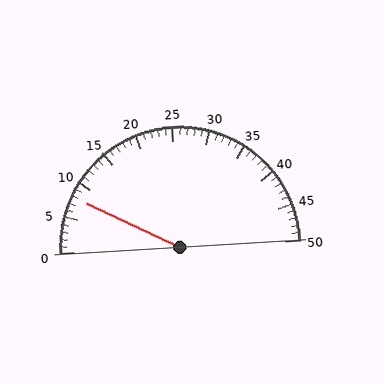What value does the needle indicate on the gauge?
The needle indicates approximately 8.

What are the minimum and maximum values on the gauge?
The gauge ranges from 0 to 50.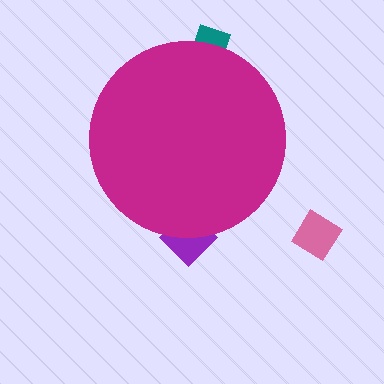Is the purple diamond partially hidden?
Yes, the purple diamond is partially hidden behind the magenta circle.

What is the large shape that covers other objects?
A magenta circle.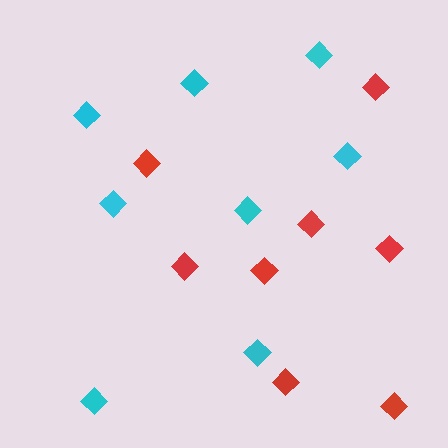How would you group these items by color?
There are 2 groups: one group of red diamonds (8) and one group of cyan diamonds (8).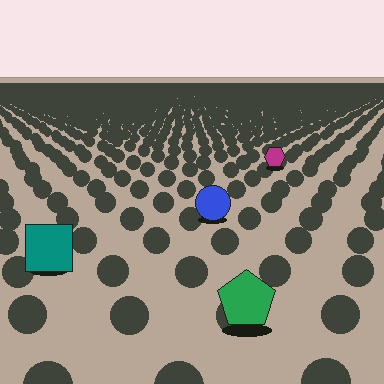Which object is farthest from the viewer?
The magenta hexagon is farthest from the viewer. It appears smaller and the ground texture around it is denser.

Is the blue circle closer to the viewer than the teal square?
No. The teal square is closer — you can tell from the texture gradient: the ground texture is coarser near it.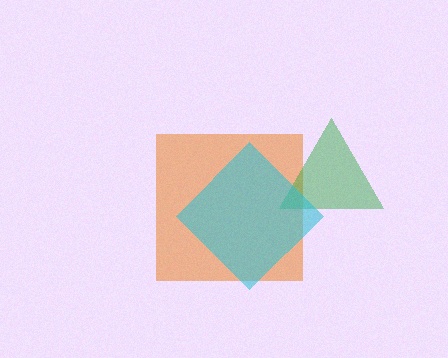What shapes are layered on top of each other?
The layered shapes are: an orange square, a green triangle, a cyan diamond.